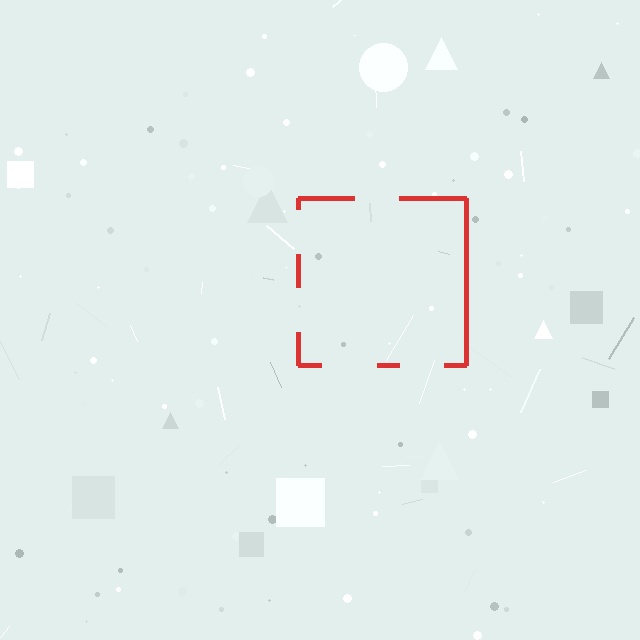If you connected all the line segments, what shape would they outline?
They would outline a square.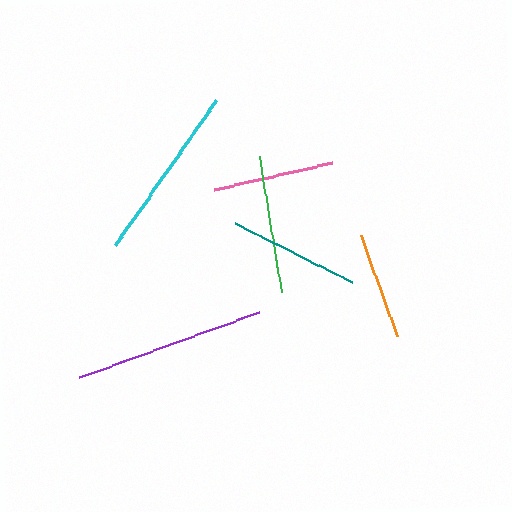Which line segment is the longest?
The purple line is the longest at approximately 192 pixels.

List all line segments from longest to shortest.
From longest to shortest: purple, cyan, green, teal, pink, orange.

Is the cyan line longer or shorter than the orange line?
The cyan line is longer than the orange line.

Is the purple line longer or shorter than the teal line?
The purple line is longer than the teal line.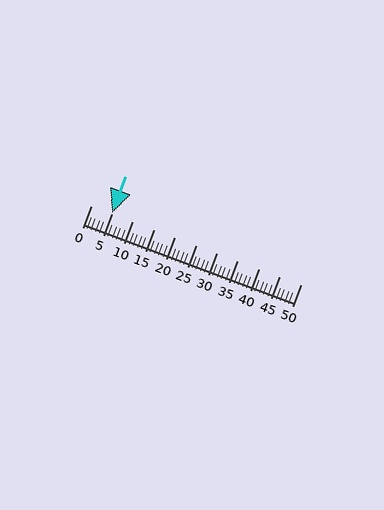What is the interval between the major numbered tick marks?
The major tick marks are spaced 5 units apart.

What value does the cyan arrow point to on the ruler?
The cyan arrow points to approximately 5.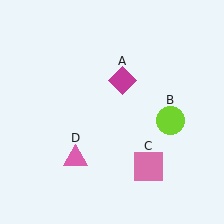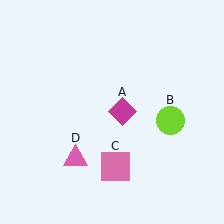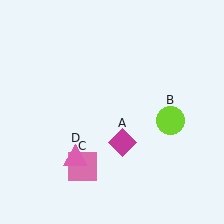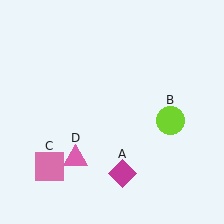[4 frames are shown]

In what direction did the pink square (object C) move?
The pink square (object C) moved left.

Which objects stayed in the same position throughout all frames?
Lime circle (object B) and pink triangle (object D) remained stationary.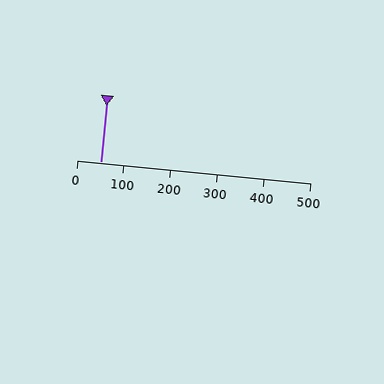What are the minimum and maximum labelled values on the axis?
The axis runs from 0 to 500.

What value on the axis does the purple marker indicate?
The marker indicates approximately 50.